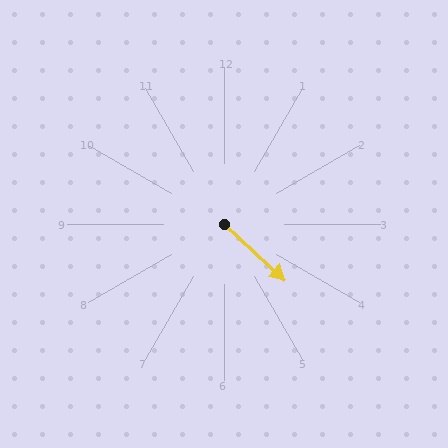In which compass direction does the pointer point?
Southeast.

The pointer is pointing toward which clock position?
Roughly 4 o'clock.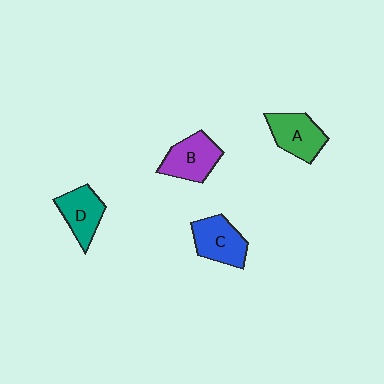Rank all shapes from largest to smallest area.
From largest to smallest: C (blue), B (purple), A (green), D (teal).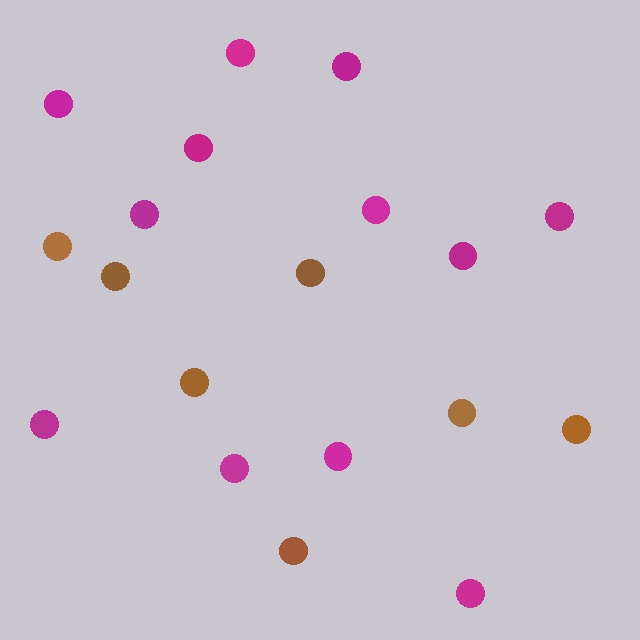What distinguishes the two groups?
There are 2 groups: one group of brown circles (7) and one group of magenta circles (12).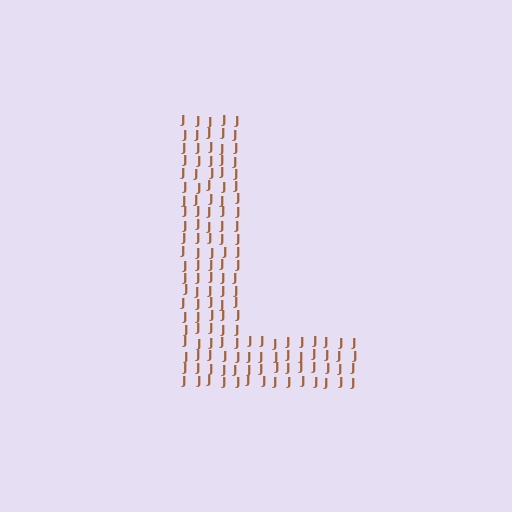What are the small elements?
The small elements are letter J's.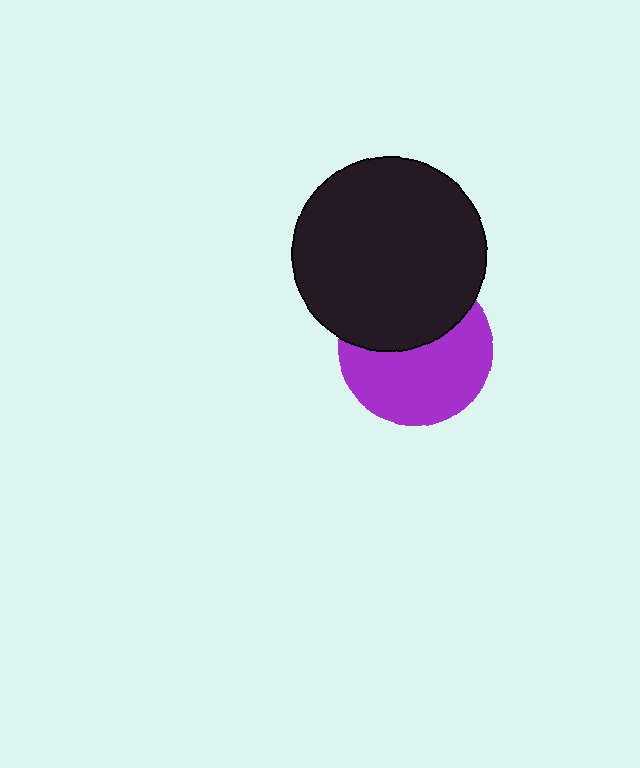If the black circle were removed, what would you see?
You would see the complete purple circle.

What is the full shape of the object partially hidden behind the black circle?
The partially hidden object is a purple circle.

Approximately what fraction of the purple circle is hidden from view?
Roughly 41% of the purple circle is hidden behind the black circle.